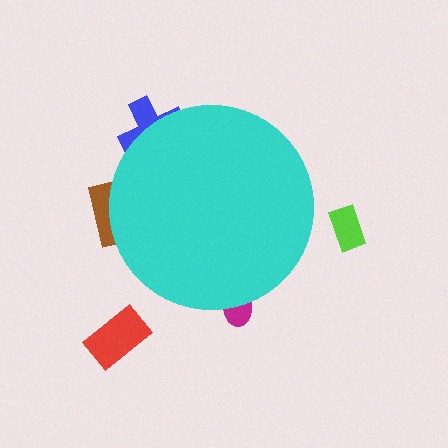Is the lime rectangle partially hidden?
No, the lime rectangle is fully visible.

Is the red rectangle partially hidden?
No, the red rectangle is fully visible.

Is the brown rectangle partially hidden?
Yes, the brown rectangle is partially hidden behind the cyan circle.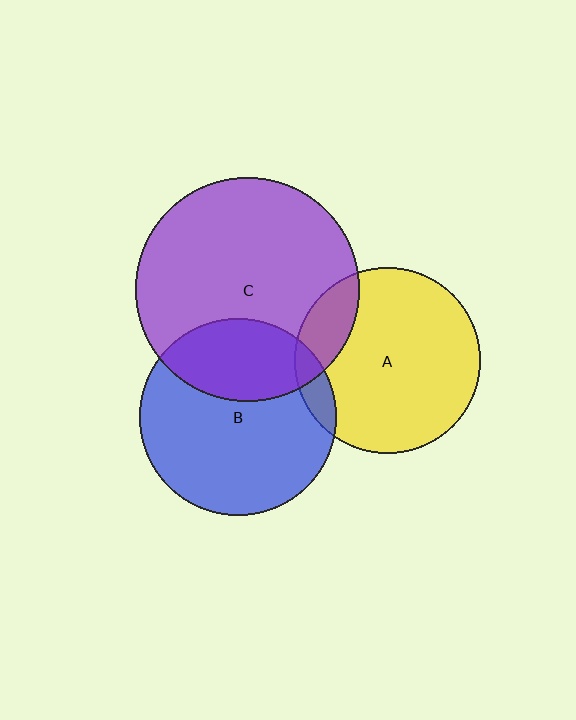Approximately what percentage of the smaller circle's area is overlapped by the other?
Approximately 15%.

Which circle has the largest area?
Circle C (purple).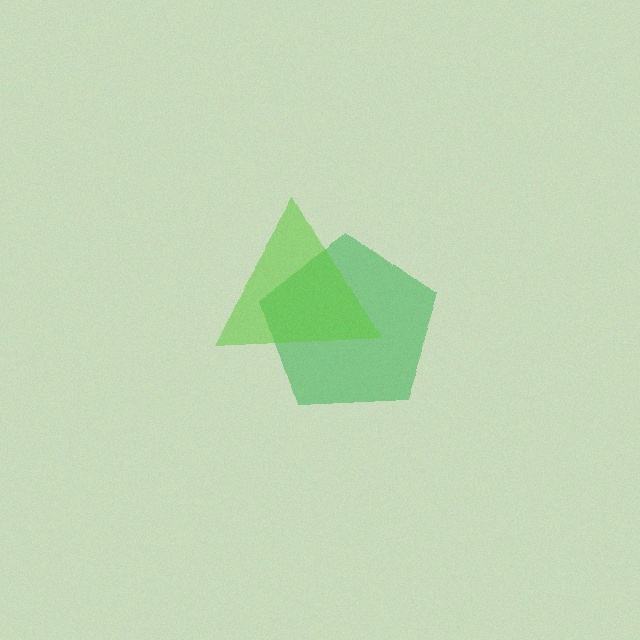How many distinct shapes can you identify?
There are 2 distinct shapes: a green pentagon, a lime triangle.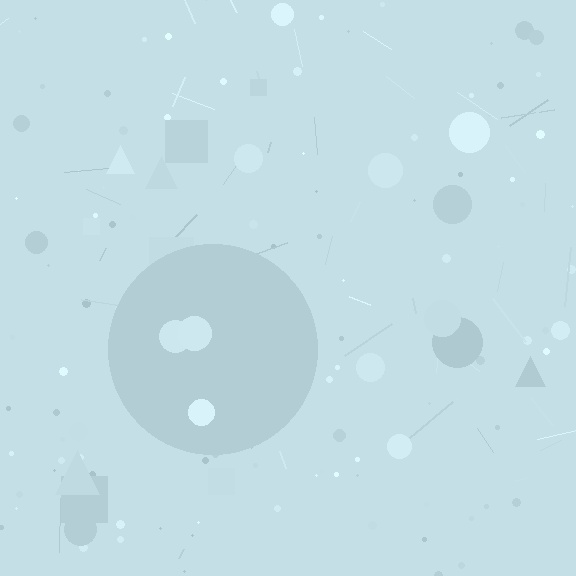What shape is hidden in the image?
A circle is hidden in the image.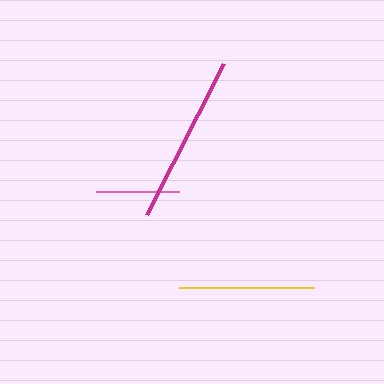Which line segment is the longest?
The magenta line is the longest at approximately 169 pixels.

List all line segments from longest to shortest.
From longest to shortest: magenta, yellow, pink.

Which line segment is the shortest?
The pink line is the shortest at approximately 83 pixels.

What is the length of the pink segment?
The pink segment is approximately 83 pixels long.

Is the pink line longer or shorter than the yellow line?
The yellow line is longer than the pink line.